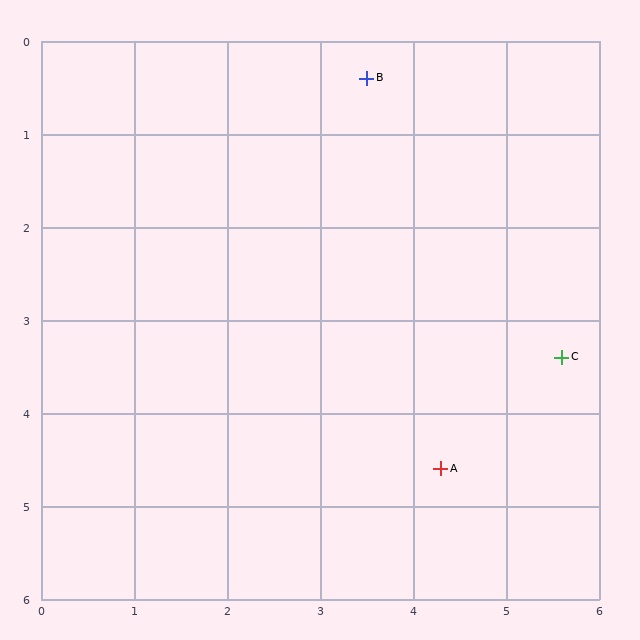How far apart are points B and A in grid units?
Points B and A are about 4.3 grid units apart.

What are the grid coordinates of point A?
Point A is at approximately (4.3, 4.6).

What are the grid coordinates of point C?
Point C is at approximately (5.6, 3.4).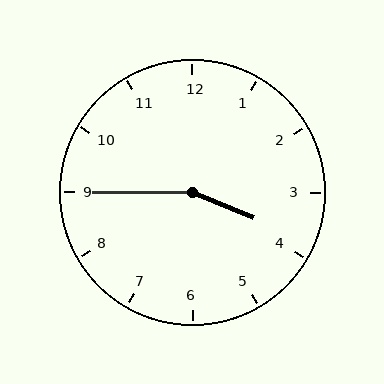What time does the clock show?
3:45.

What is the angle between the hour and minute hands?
Approximately 158 degrees.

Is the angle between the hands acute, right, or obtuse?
It is obtuse.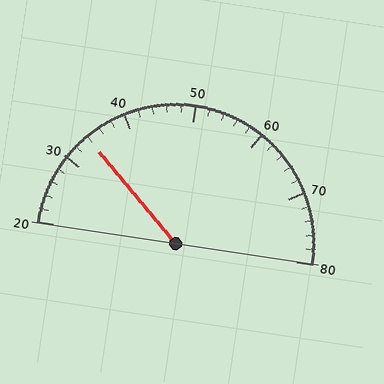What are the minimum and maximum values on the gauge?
The gauge ranges from 20 to 80.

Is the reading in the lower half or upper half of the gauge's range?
The reading is in the lower half of the range (20 to 80).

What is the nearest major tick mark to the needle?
The nearest major tick mark is 30.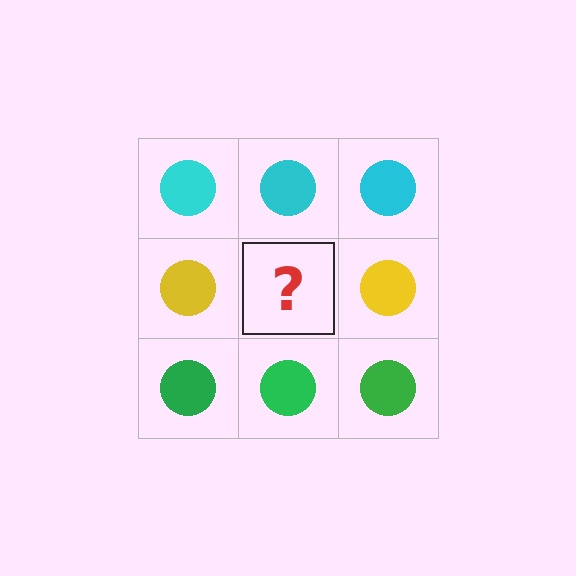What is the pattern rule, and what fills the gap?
The rule is that each row has a consistent color. The gap should be filled with a yellow circle.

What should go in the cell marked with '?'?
The missing cell should contain a yellow circle.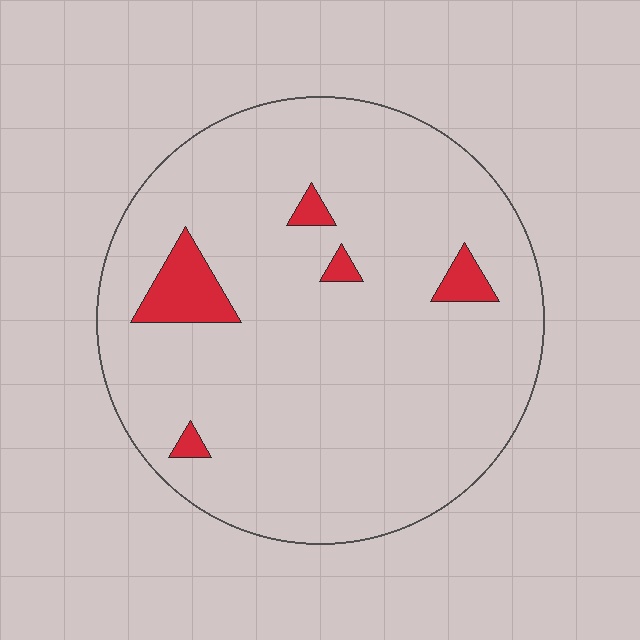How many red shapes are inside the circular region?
5.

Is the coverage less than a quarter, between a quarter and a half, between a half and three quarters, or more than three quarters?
Less than a quarter.